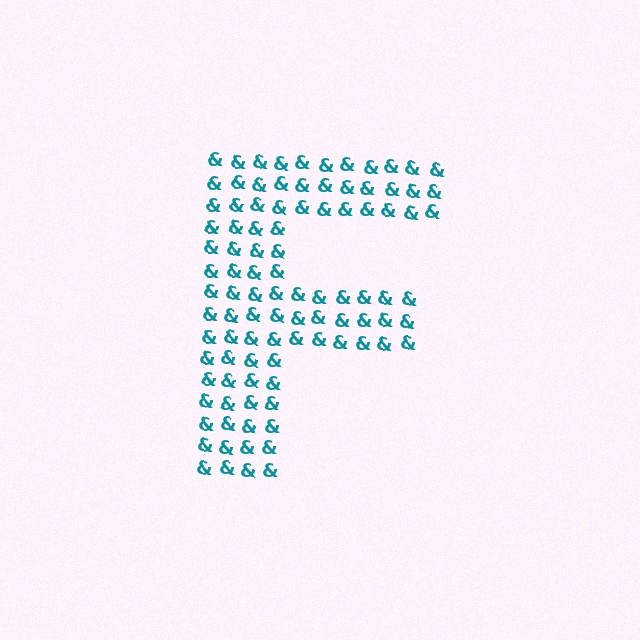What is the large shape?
The large shape is the letter F.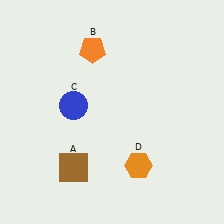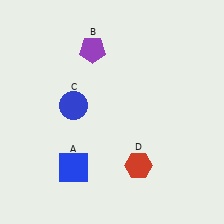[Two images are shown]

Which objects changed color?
A changed from brown to blue. B changed from orange to purple. D changed from orange to red.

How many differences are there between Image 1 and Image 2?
There are 3 differences between the two images.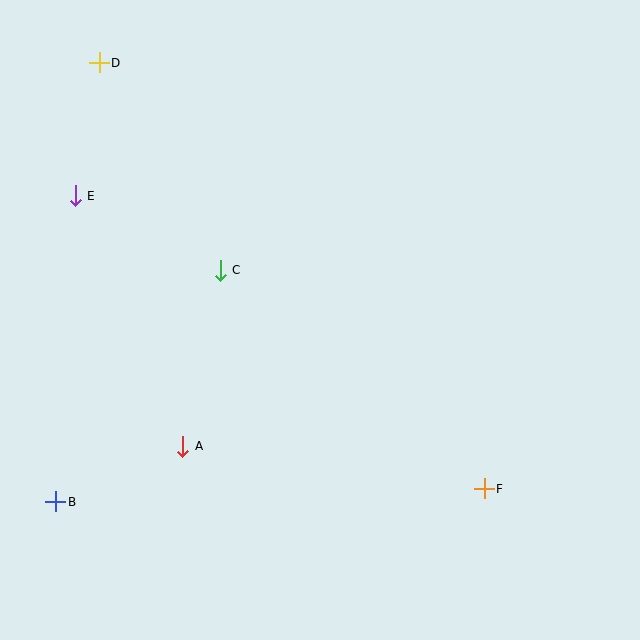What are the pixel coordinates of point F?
Point F is at (484, 489).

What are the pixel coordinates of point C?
Point C is at (220, 270).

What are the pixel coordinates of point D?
Point D is at (99, 63).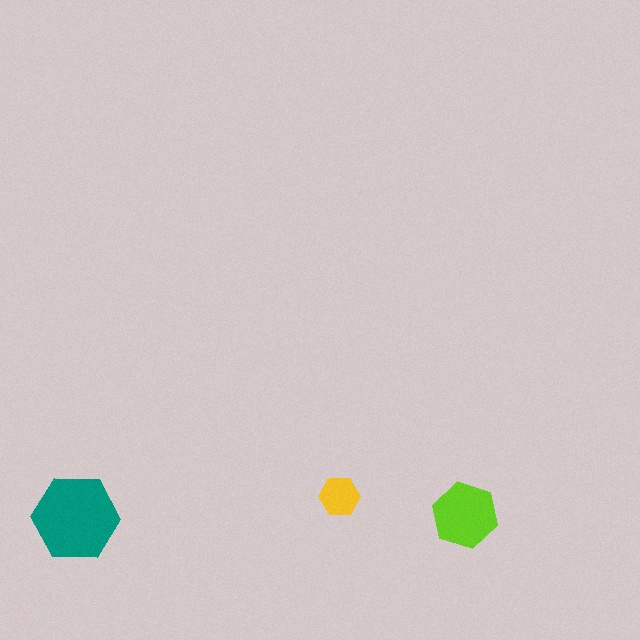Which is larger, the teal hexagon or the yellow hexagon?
The teal one.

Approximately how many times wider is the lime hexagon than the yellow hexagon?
About 1.5 times wider.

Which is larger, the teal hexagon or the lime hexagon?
The teal one.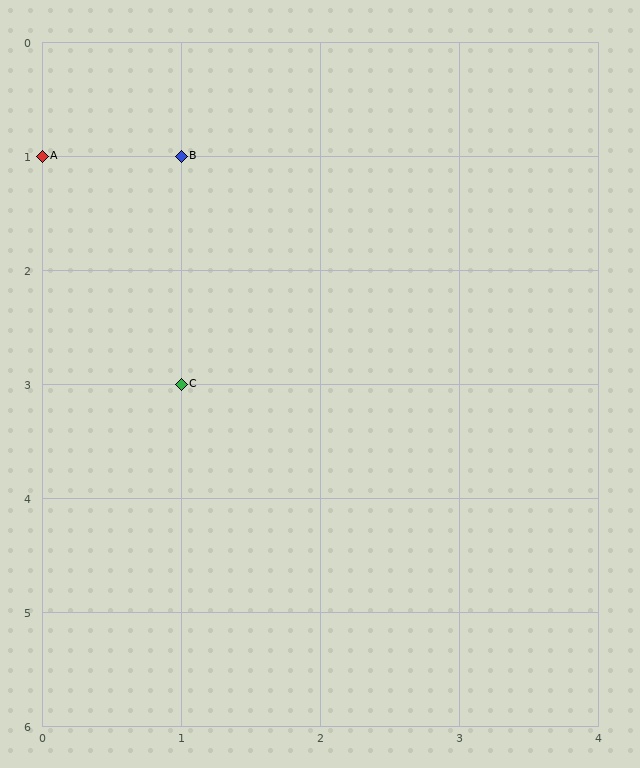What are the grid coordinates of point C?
Point C is at grid coordinates (1, 3).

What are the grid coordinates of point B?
Point B is at grid coordinates (1, 1).